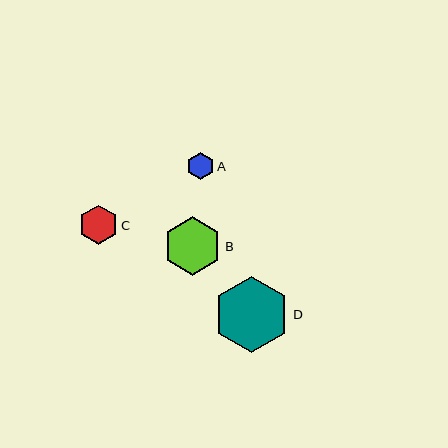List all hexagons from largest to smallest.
From largest to smallest: D, B, C, A.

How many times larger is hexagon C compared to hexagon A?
Hexagon C is approximately 1.4 times the size of hexagon A.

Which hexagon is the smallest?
Hexagon A is the smallest with a size of approximately 28 pixels.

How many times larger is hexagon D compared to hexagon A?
Hexagon D is approximately 2.7 times the size of hexagon A.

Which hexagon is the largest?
Hexagon D is the largest with a size of approximately 76 pixels.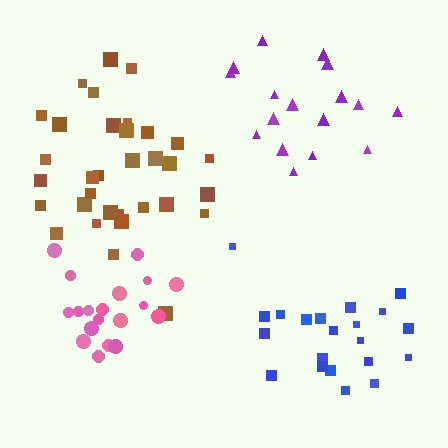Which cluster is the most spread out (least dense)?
Blue.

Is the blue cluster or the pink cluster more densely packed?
Pink.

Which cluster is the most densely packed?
Pink.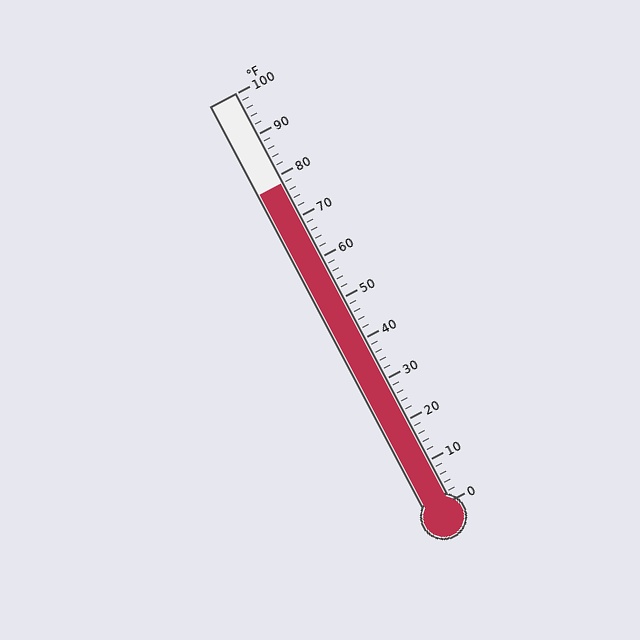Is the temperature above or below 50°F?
The temperature is above 50°F.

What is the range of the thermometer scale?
The thermometer scale ranges from 0°F to 100°F.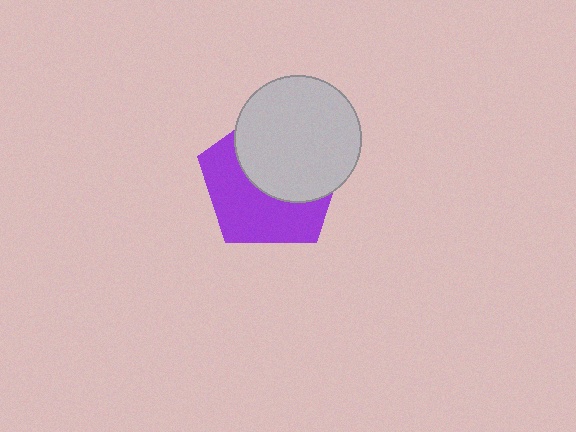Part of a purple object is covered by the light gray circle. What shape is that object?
It is a pentagon.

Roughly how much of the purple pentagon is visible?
About half of it is visible (roughly 49%).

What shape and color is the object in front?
The object in front is a light gray circle.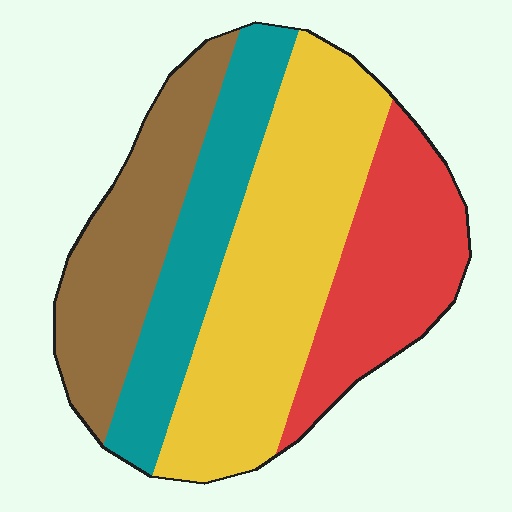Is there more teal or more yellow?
Yellow.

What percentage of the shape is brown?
Brown covers around 20% of the shape.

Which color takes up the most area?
Yellow, at roughly 35%.